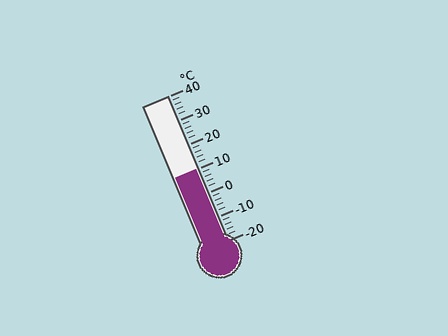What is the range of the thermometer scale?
The thermometer scale ranges from -20°C to 40°C.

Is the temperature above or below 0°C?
The temperature is above 0°C.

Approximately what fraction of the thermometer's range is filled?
The thermometer is filled to approximately 50% of its range.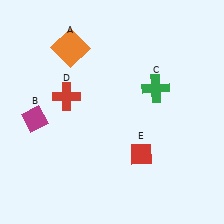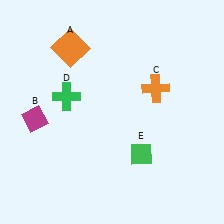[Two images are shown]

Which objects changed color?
C changed from green to orange. D changed from red to green. E changed from red to green.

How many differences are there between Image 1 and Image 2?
There are 3 differences between the two images.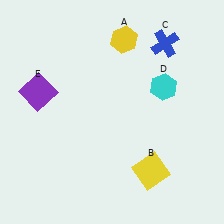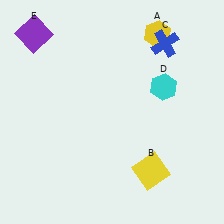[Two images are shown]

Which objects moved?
The objects that moved are: the yellow hexagon (A), the purple square (E).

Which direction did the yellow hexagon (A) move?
The yellow hexagon (A) moved right.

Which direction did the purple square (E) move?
The purple square (E) moved up.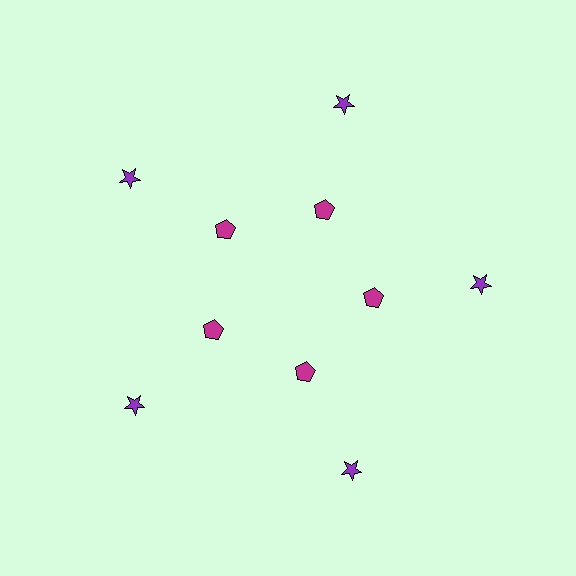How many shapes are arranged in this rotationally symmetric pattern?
There are 10 shapes, arranged in 5 groups of 2.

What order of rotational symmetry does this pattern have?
This pattern has 5-fold rotational symmetry.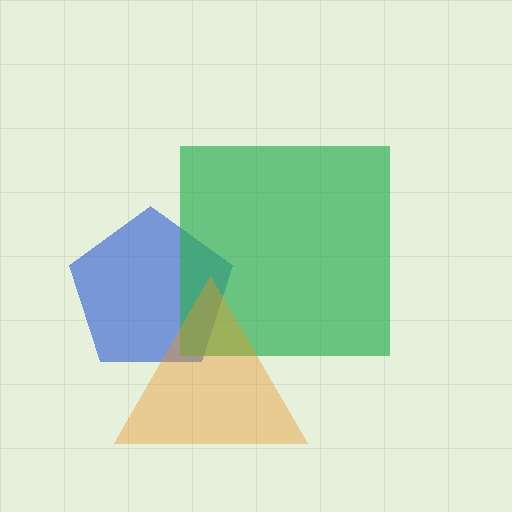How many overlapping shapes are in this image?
There are 3 overlapping shapes in the image.